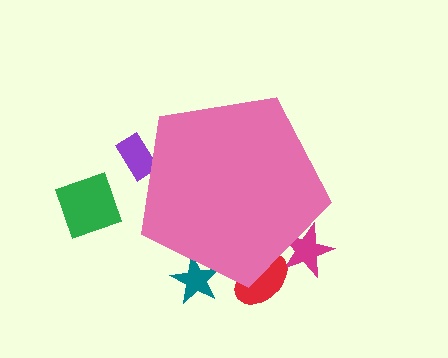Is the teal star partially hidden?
Yes, the teal star is partially hidden behind the pink pentagon.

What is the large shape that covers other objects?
A pink pentagon.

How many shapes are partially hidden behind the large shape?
4 shapes are partially hidden.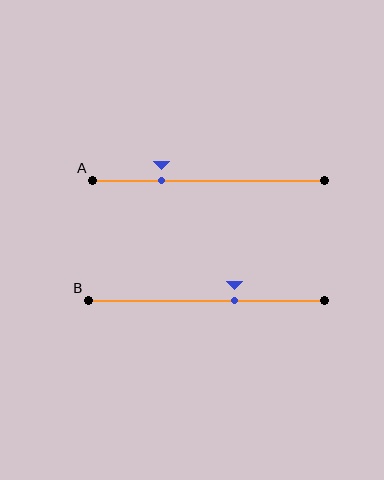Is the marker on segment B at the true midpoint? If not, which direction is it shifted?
No, the marker on segment B is shifted to the right by about 12% of the segment length.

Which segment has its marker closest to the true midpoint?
Segment B has its marker closest to the true midpoint.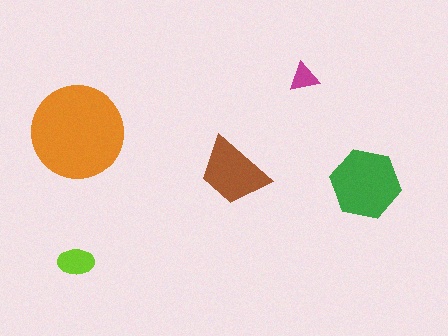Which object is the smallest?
The magenta triangle.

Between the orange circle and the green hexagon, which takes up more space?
The orange circle.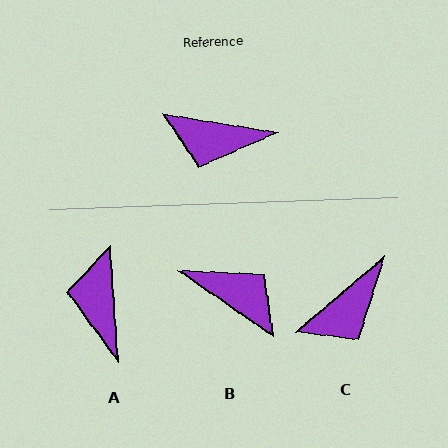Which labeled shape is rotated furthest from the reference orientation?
B, about 155 degrees away.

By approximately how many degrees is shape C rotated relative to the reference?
Approximately 49 degrees counter-clockwise.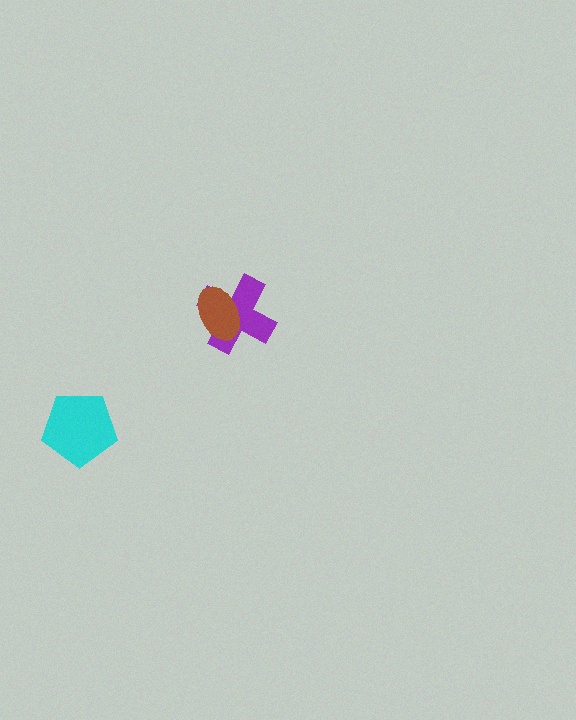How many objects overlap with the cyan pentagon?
0 objects overlap with the cyan pentagon.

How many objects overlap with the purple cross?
1 object overlaps with the purple cross.